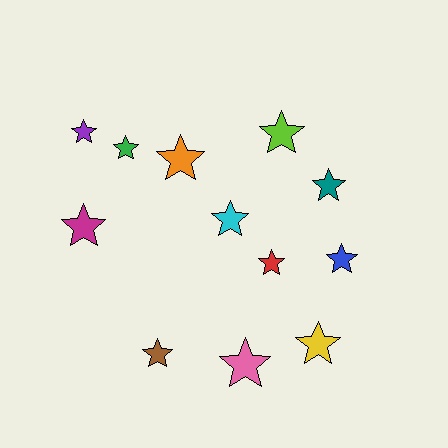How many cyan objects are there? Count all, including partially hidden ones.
There is 1 cyan object.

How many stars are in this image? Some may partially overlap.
There are 12 stars.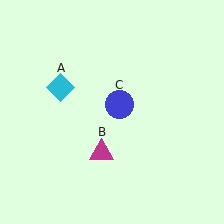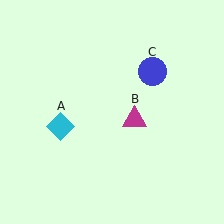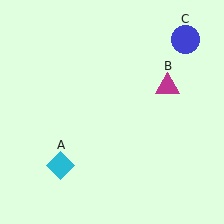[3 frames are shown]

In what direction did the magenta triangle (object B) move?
The magenta triangle (object B) moved up and to the right.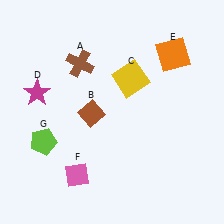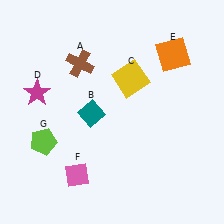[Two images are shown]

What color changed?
The diamond (B) changed from brown in Image 1 to teal in Image 2.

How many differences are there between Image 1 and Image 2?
There is 1 difference between the two images.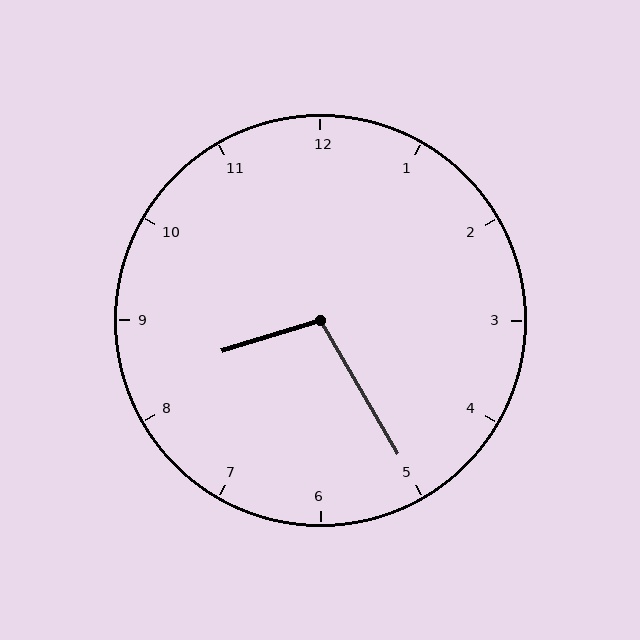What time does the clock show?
8:25.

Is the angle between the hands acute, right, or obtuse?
It is obtuse.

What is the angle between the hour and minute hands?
Approximately 102 degrees.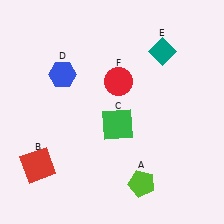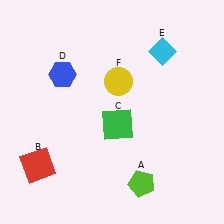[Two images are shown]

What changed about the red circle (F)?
In Image 1, F is red. In Image 2, it changed to yellow.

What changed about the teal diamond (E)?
In Image 1, E is teal. In Image 2, it changed to cyan.